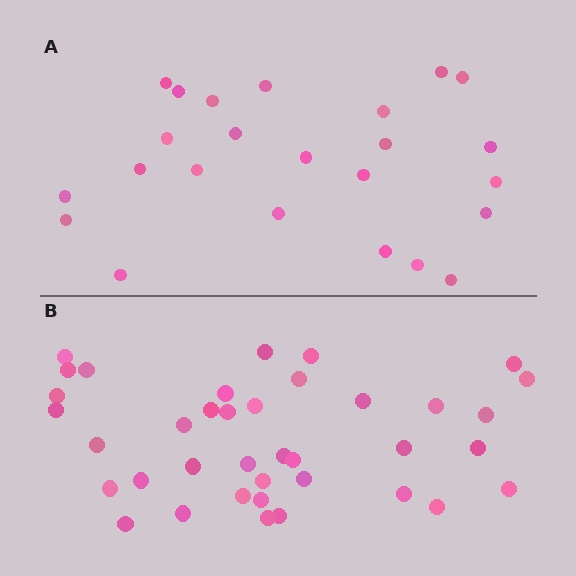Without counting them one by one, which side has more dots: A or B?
Region B (the bottom region) has more dots.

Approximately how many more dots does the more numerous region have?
Region B has approximately 15 more dots than region A.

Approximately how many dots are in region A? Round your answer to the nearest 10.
About 20 dots. (The exact count is 24, which rounds to 20.)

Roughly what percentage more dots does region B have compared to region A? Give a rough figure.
About 60% more.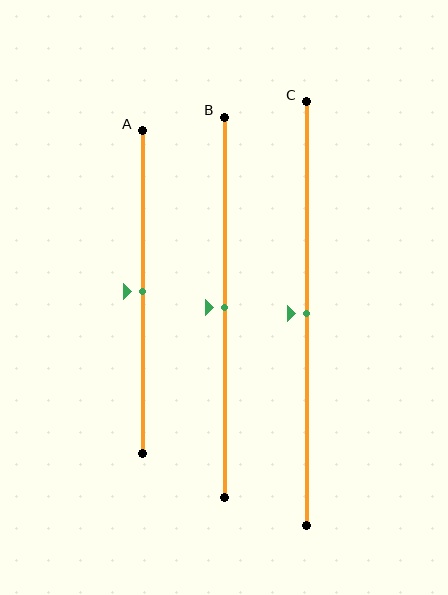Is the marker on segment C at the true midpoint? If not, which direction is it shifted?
Yes, the marker on segment C is at the true midpoint.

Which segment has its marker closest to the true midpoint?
Segment A has its marker closest to the true midpoint.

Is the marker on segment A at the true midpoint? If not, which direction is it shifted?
Yes, the marker on segment A is at the true midpoint.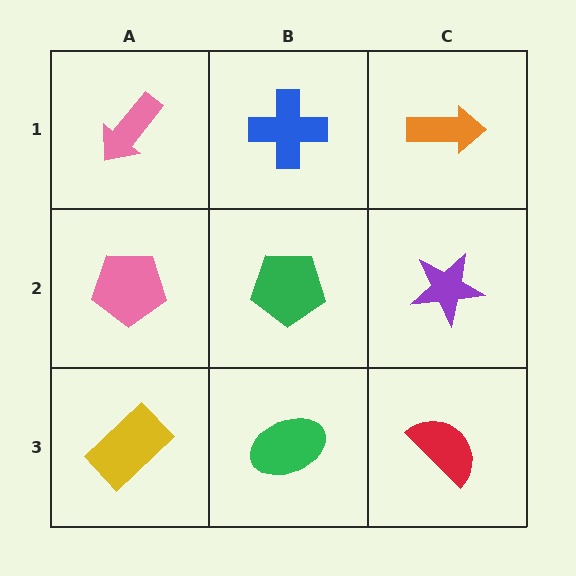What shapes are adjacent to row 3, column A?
A pink pentagon (row 2, column A), a green ellipse (row 3, column B).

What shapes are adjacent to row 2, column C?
An orange arrow (row 1, column C), a red semicircle (row 3, column C), a green pentagon (row 2, column B).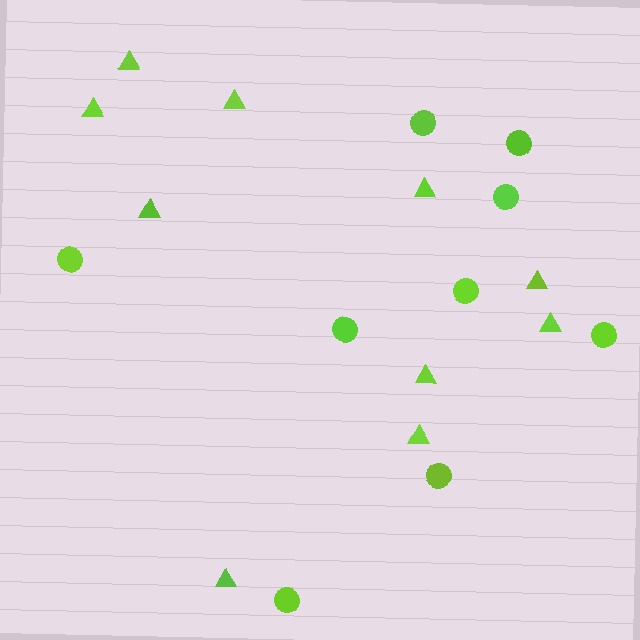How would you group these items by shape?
There are 2 groups: one group of circles (9) and one group of triangles (10).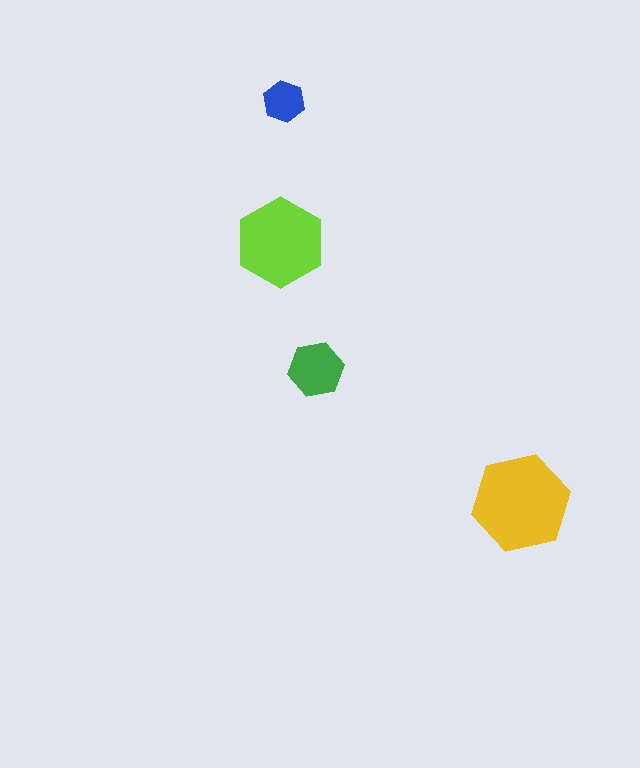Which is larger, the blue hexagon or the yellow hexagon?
The yellow one.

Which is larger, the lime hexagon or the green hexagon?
The lime one.